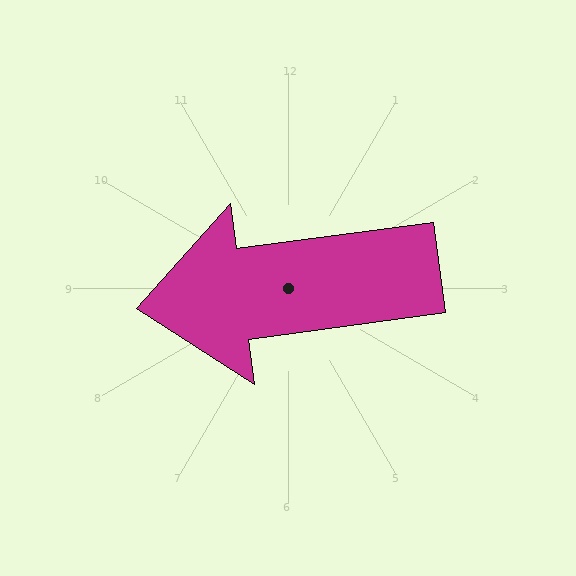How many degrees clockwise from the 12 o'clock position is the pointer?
Approximately 262 degrees.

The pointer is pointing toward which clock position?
Roughly 9 o'clock.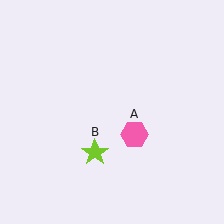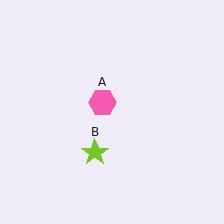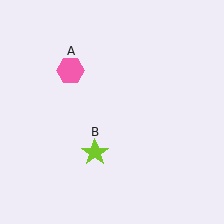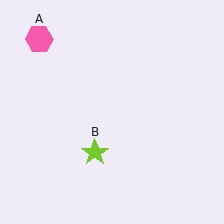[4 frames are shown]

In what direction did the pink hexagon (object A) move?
The pink hexagon (object A) moved up and to the left.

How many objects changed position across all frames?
1 object changed position: pink hexagon (object A).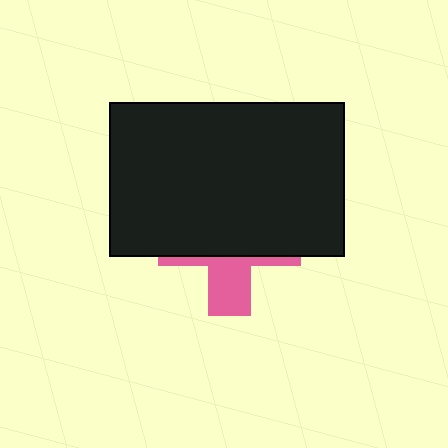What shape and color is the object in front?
The object in front is a black rectangle.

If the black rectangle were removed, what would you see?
You would see the complete pink cross.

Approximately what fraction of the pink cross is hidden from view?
Roughly 68% of the pink cross is hidden behind the black rectangle.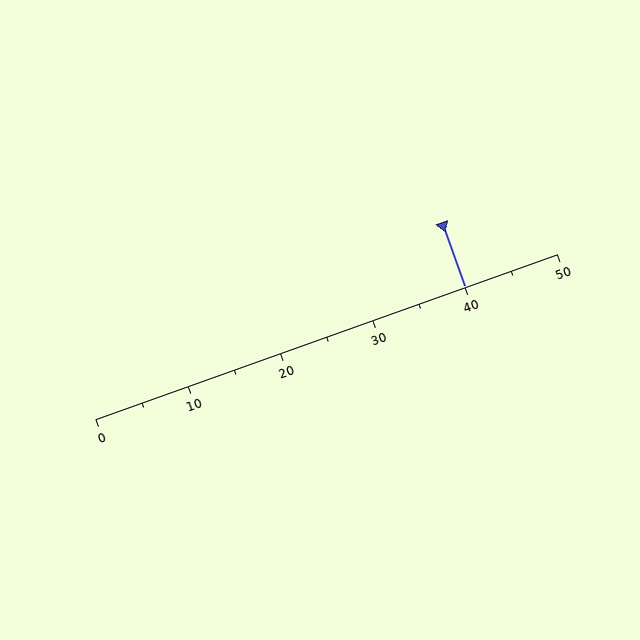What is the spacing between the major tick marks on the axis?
The major ticks are spaced 10 apart.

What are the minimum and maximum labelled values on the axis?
The axis runs from 0 to 50.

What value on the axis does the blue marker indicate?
The marker indicates approximately 40.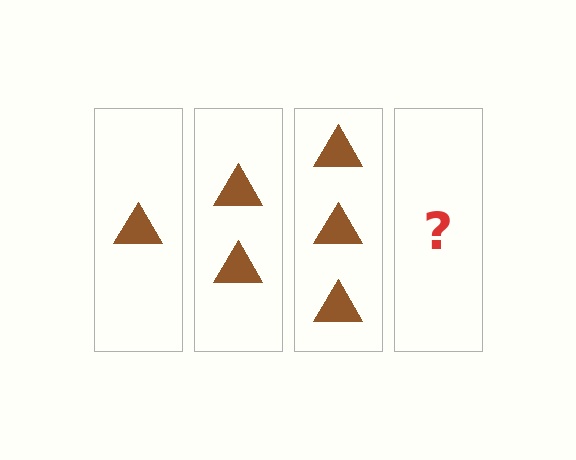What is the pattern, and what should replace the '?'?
The pattern is that each step adds one more triangle. The '?' should be 4 triangles.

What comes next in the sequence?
The next element should be 4 triangles.